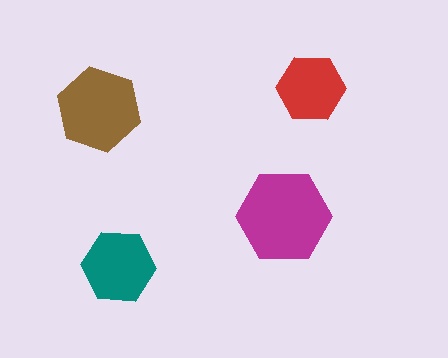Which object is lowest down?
The teal hexagon is bottommost.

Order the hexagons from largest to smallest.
the magenta one, the brown one, the teal one, the red one.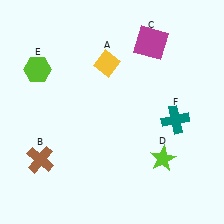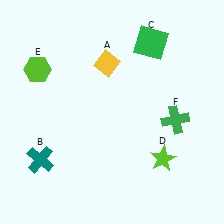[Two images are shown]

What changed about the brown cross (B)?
In Image 1, B is brown. In Image 2, it changed to teal.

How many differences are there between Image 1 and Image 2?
There are 3 differences between the two images.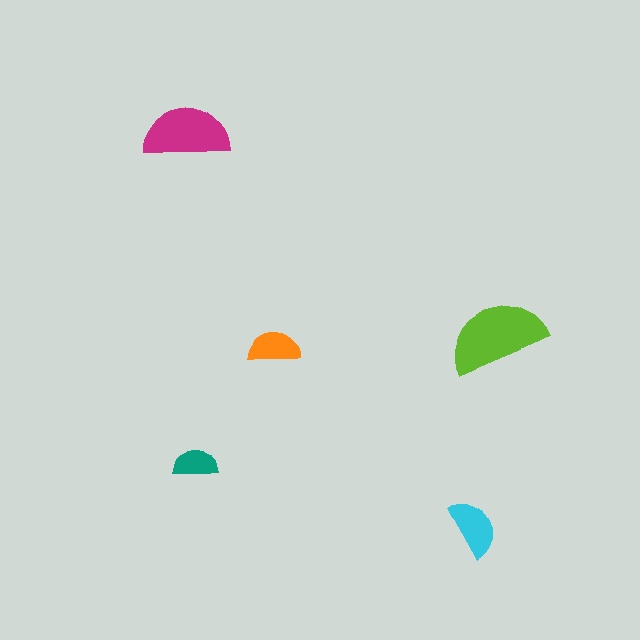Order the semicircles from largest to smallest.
the lime one, the magenta one, the cyan one, the orange one, the teal one.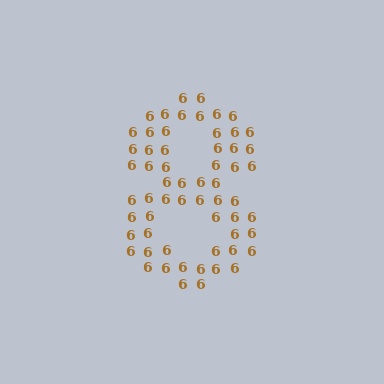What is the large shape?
The large shape is the digit 8.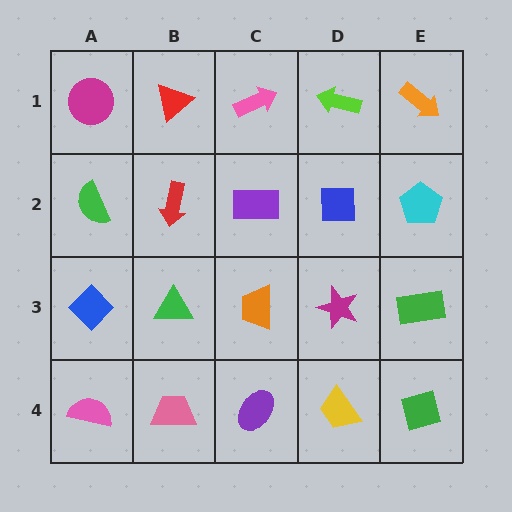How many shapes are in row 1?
5 shapes.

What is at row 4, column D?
A yellow trapezoid.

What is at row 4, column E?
A green square.